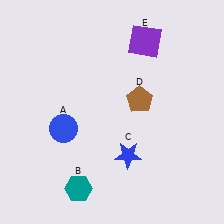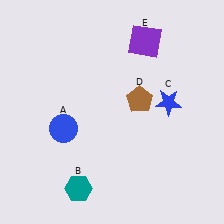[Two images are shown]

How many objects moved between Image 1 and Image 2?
1 object moved between the two images.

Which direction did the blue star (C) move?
The blue star (C) moved up.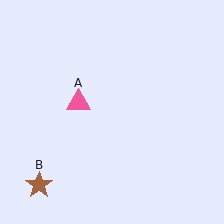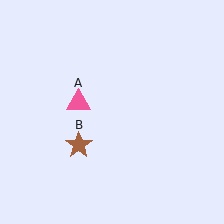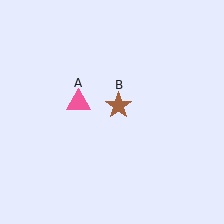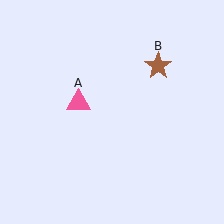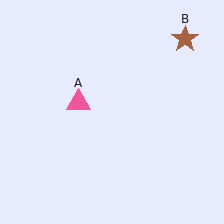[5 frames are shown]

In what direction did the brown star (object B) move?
The brown star (object B) moved up and to the right.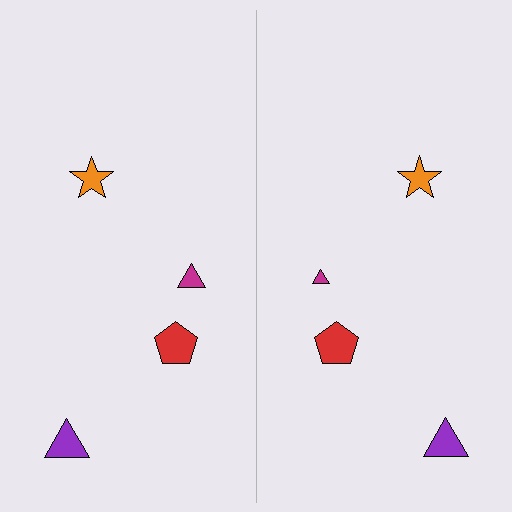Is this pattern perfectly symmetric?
No, the pattern is not perfectly symmetric. The magenta triangle on the right side has a different size than its mirror counterpart.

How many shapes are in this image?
There are 8 shapes in this image.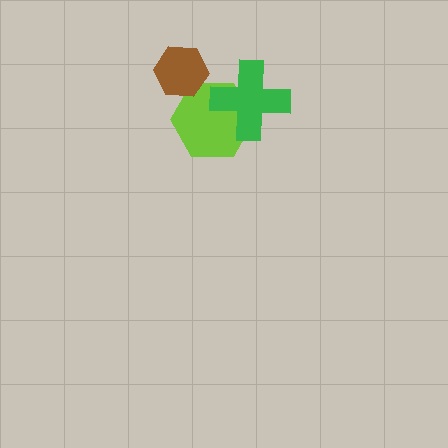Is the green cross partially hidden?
No, no other shape covers it.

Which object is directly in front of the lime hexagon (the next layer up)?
The brown hexagon is directly in front of the lime hexagon.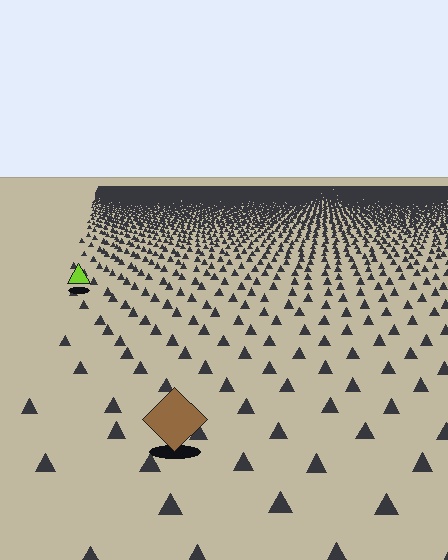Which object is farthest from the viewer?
The lime triangle is farthest from the viewer. It appears smaller and the ground texture around it is denser.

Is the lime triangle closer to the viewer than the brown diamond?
No. The brown diamond is closer — you can tell from the texture gradient: the ground texture is coarser near it.